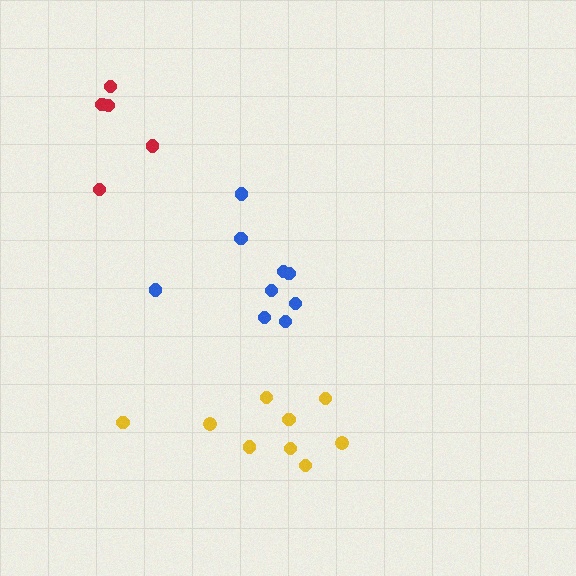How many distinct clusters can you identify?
There are 3 distinct clusters.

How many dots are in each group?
Group 1: 5 dots, Group 2: 9 dots, Group 3: 9 dots (23 total).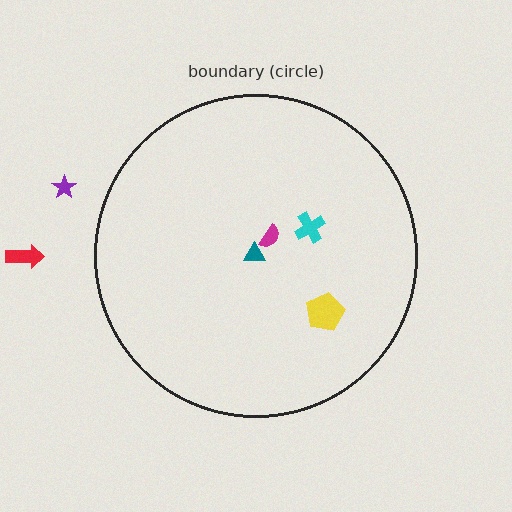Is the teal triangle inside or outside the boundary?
Inside.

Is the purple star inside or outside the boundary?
Outside.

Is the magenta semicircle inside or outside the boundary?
Inside.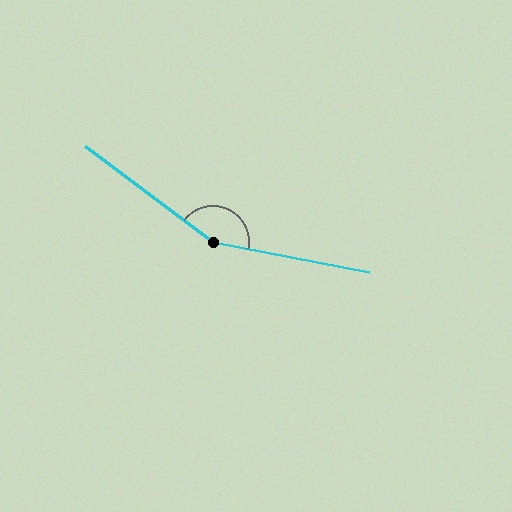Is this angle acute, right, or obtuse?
It is obtuse.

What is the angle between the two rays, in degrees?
Approximately 154 degrees.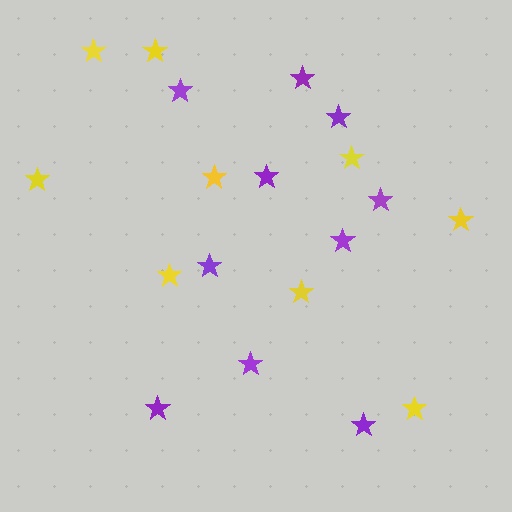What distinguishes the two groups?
There are 2 groups: one group of purple stars (10) and one group of yellow stars (9).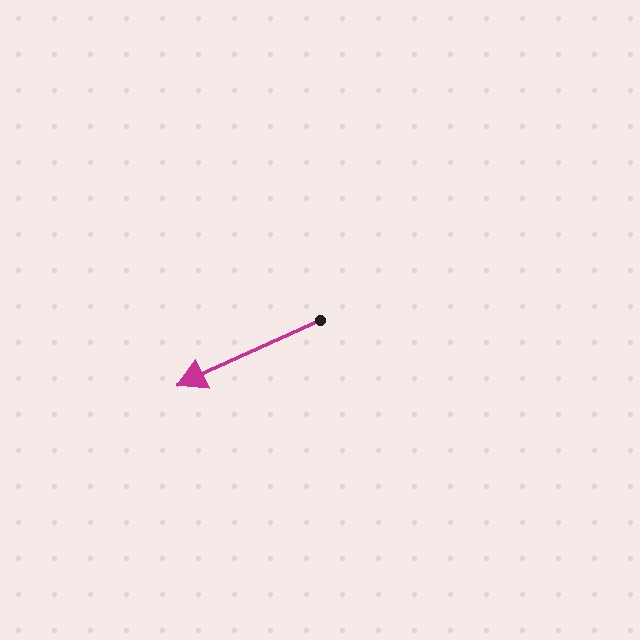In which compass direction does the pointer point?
Southwest.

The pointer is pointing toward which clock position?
Roughly 8 o'clock.